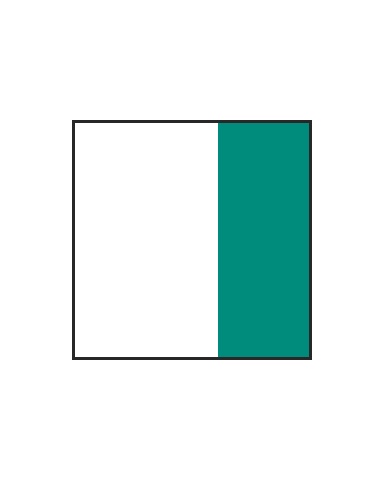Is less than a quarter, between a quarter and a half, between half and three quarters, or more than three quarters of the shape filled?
Between a quarter and a half.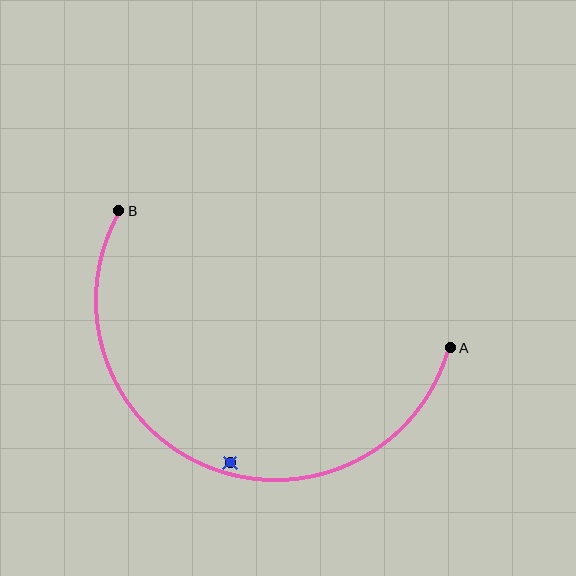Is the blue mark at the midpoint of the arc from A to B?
No — the blue mark does not lie on the arc at all. It sits slightly inside the curve.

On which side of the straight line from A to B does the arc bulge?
The arc bulges below the straight line connecting A and B.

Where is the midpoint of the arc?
The arc midpoint is the point on the curve farthest from the straight line joining A and B. It sits below that line.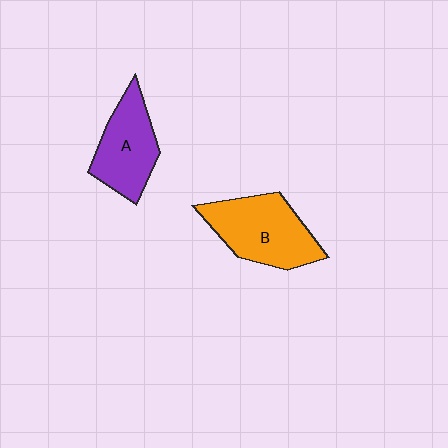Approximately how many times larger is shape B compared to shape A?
Approximately 1.2 times.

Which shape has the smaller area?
Shape A (purple).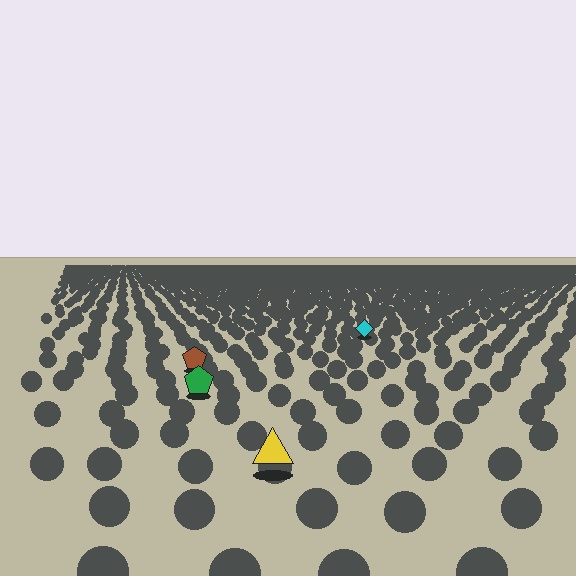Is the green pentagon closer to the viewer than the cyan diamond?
Yes. The green pentagon is closer — you can tell from the texture gradient: the ground texture is coarser near it.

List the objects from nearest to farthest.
From nearest to farthest: the yellow triangle, the green pentagon, the brown pentagon, the cyan diamond.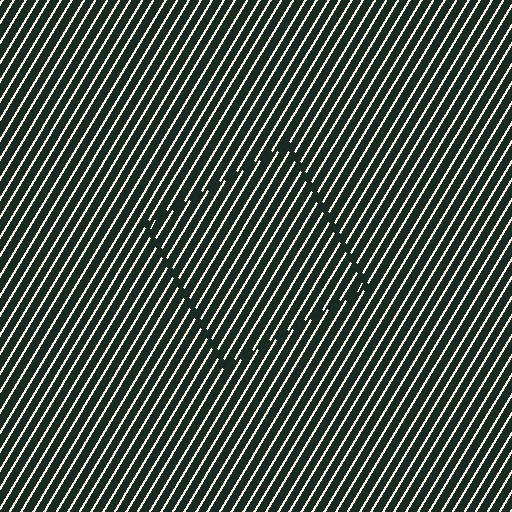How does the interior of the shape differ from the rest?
The interior of the shape contains the same grating, shifted by half a period — the contour is defined by the phase discontinuity where line-ends from the inner and outer gratings abut.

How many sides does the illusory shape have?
4 sides — the line-ends trace a square.